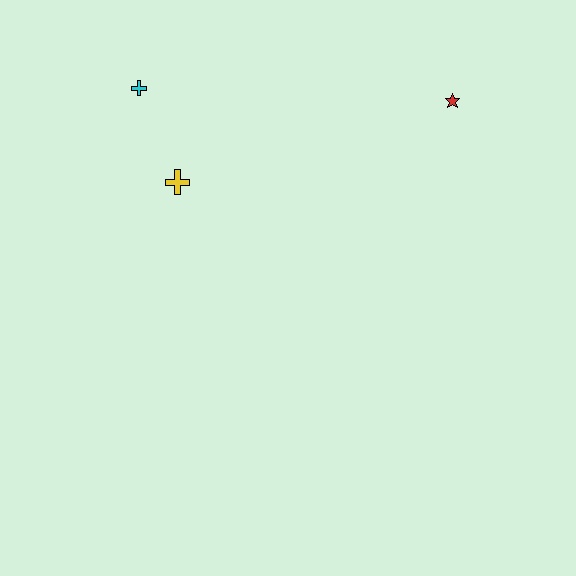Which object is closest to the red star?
The yellow cross is closest to the red star.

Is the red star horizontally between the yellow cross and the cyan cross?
No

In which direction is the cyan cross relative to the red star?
The cyan cross is to the left of the red star.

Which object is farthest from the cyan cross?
The red star is farthest from the cyan cross.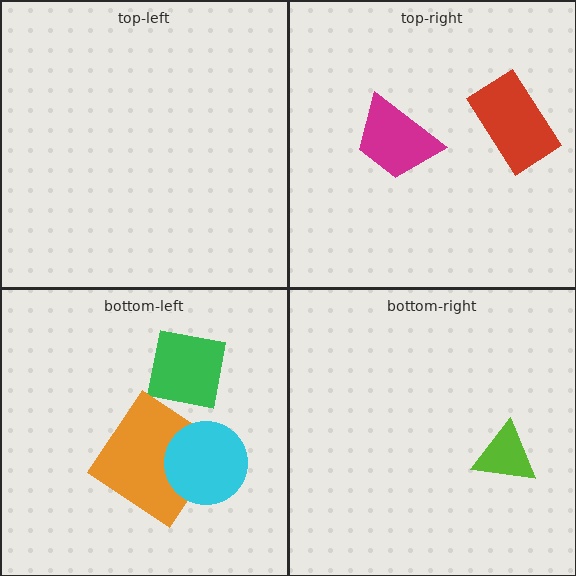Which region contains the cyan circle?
The bottom-left region.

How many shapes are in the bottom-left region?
3.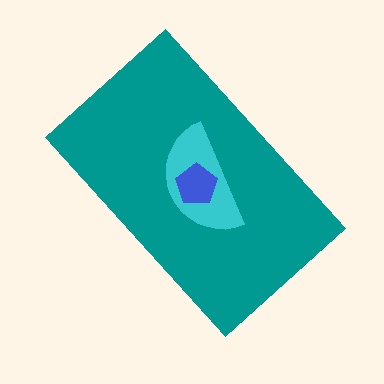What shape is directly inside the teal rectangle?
The cyan semicircle.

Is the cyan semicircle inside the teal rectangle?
Yes.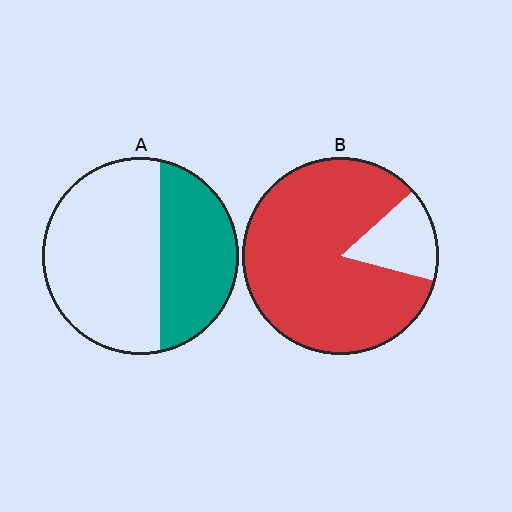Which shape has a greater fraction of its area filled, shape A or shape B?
Shape B.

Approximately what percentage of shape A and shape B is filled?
A is approximately 35% and B is approximately 85%.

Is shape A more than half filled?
No.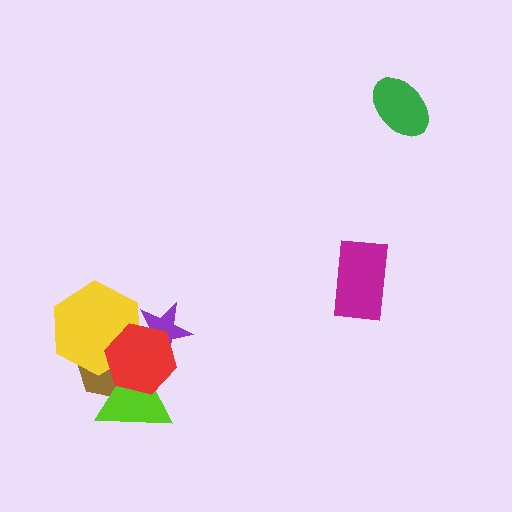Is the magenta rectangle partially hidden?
No, no other shape covers it.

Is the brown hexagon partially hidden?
Yes, it is partially covered by another shape.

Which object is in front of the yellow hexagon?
The red hexagon is in front of the yellow hexagon.